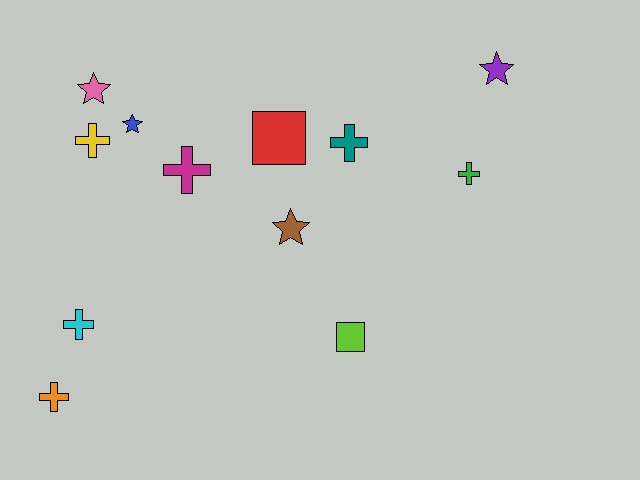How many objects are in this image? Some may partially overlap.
There are 12 objects.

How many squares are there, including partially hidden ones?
There are 2 squares.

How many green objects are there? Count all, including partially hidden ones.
There is 1 green object.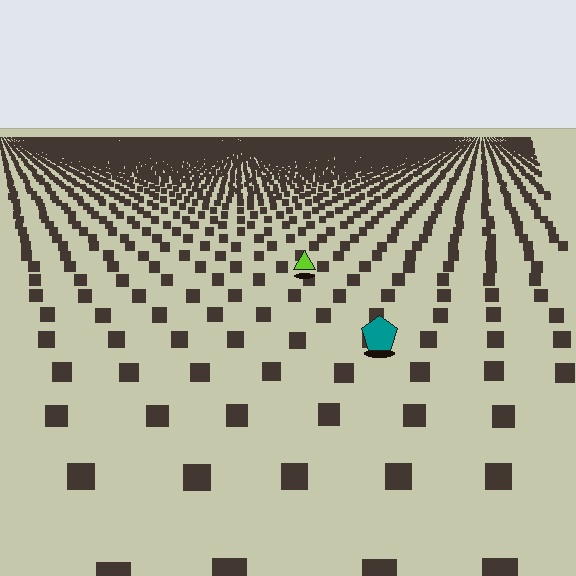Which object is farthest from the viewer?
The lime triangle is farthest from the viewer. It appears smaller and the ground texture around it is denser.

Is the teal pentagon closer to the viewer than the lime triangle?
Yes. The teal pentagon is closer — you can tell from the texture gradient: the ground texture is coarser near it.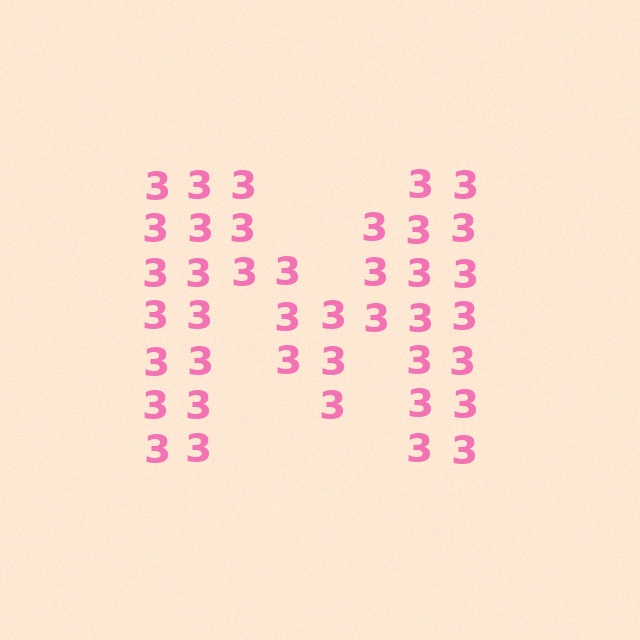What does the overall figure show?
The overall figure shows the letter M.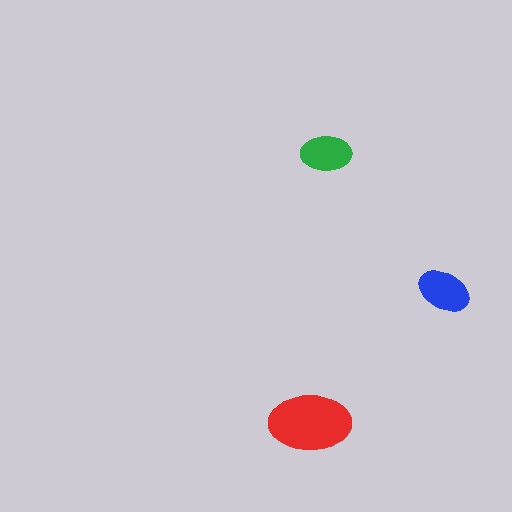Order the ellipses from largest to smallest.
the red one, the blue one, the green one.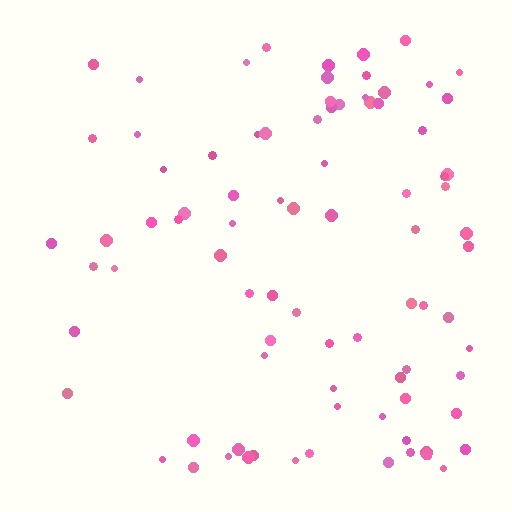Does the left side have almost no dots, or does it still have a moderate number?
Still a moderate number, just noticeably fewer than the right.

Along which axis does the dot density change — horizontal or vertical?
Horizontal.